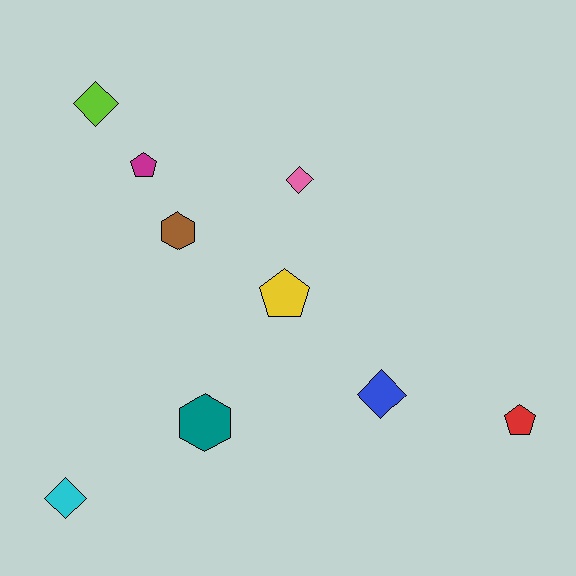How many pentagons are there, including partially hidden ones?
There are 3 pentagons.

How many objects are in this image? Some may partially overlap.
There are 9 objects.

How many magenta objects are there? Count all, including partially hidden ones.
There is 1 magenta object.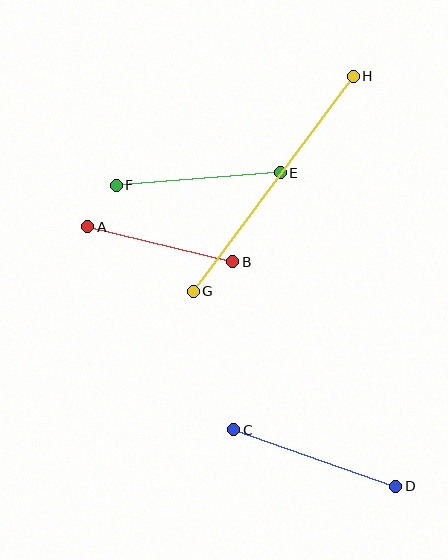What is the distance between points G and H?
The distance is approximately 268 pixels.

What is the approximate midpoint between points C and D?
The midpoint is at approximately (315, 458) pixels.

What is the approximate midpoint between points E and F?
The midpoint is at approximately (198, 179) pixels.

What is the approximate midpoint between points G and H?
The midpoint is at approximately (273, 184) pixels.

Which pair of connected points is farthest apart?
Points G and H are farthest apart.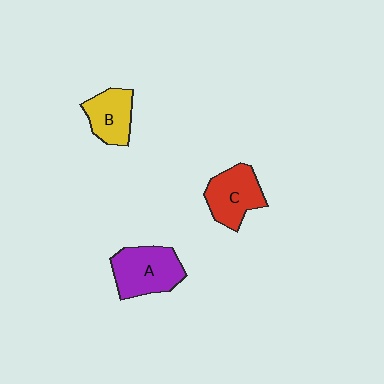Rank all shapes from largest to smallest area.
From largest to smallest: A (purple), C (red), B (yellow).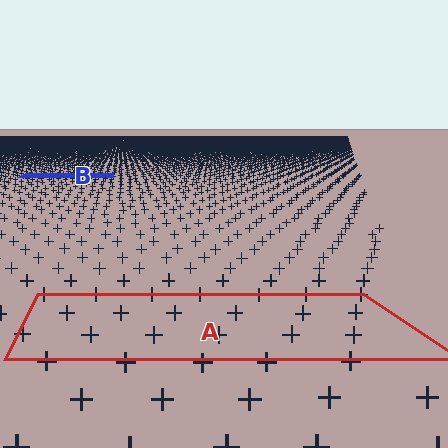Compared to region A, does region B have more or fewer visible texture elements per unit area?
Region B has more texture elements per unit area — they are packed more densely because it is farther away.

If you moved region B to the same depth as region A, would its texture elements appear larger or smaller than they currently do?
They would appear larger. At a closer depth, the same texture elements are projected at a bigger on-screen size.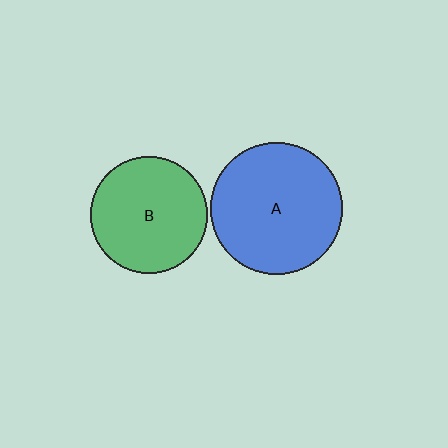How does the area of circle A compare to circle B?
Approximately 1.3 times.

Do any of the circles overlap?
No, none of the circles overlap.